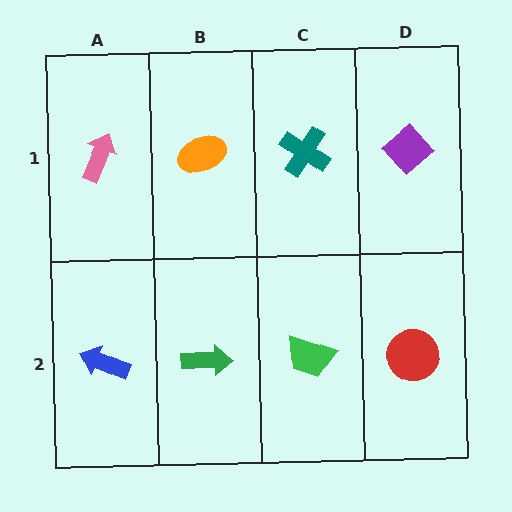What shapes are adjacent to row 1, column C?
A green trapezoid (row 2, column C), an orange ellipse (row 1, column B), a purple diamond (row 1, column D).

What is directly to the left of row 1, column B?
A pink arrow.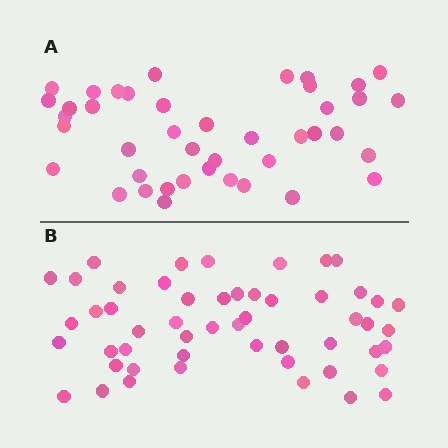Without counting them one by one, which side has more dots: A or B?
Region B (the bottom region) has more dots.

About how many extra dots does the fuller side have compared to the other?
Region B has roughly 10 or so more dots than region A.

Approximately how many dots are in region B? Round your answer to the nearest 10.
About 50 dots. (The exact count is 52, which rounds to 50.)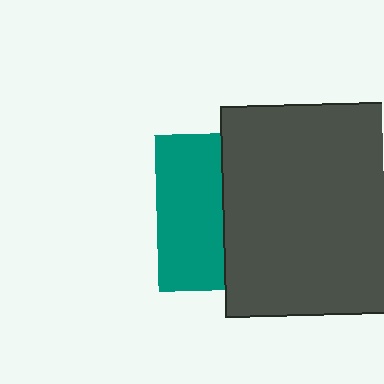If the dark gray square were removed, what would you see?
You would see the complete teal square.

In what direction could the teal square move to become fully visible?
The teal square could move left. That would shift it out from behind the dark gray square entirely.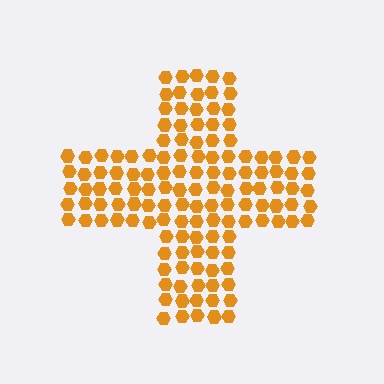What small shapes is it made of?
It is made of small hexagons.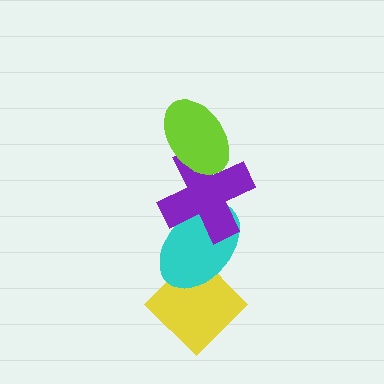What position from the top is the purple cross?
The purple cross is 2nd from the top.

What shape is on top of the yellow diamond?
The cyan ellipse is on top of the yellow diamond.